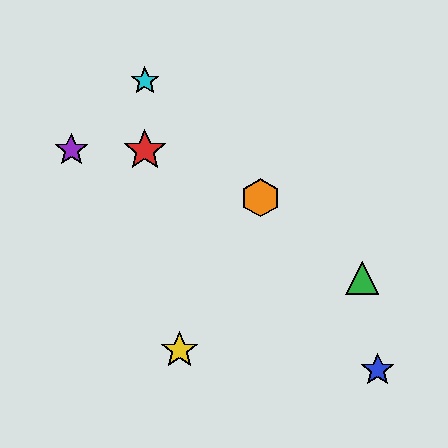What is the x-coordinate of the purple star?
The purple star is at x≈71.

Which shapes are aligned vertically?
The red star, the cyan star are aligned vertically.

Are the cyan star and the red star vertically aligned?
Yes, both are at x≈145.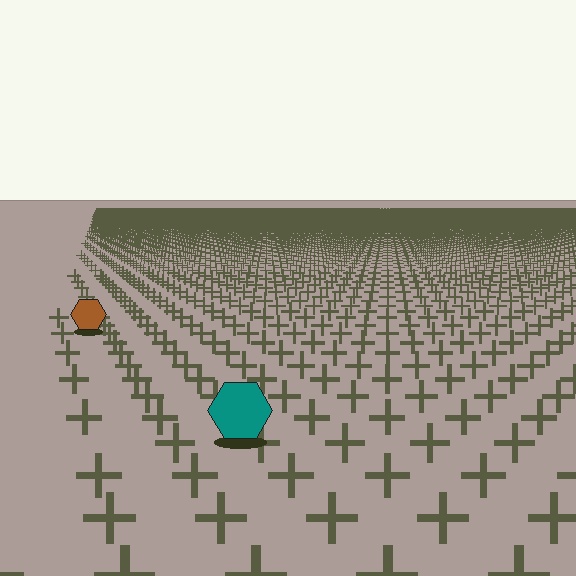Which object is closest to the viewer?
The teal hexagon is closest. The texture marks near it are larger and more spread out.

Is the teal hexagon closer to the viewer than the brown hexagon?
Yes. The teal hexagon is closer — you can tell from the texture gradient: the ground texture is coarser near it.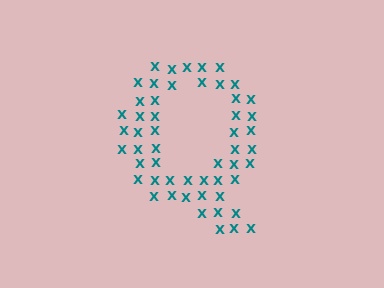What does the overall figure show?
The overall figure shows the letter Q.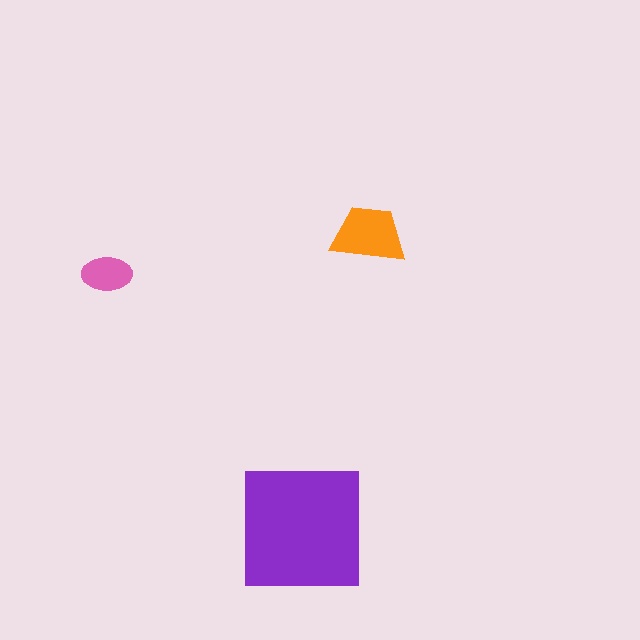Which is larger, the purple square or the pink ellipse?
The purple square.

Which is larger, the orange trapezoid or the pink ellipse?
The orange trapezoid.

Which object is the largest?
The purple square.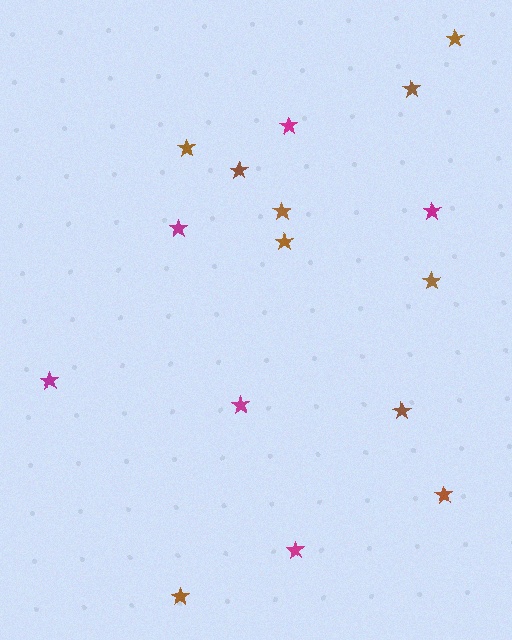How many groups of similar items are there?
There are 2 groups: one group of brown stars (10) and one group of magenta stars (6).